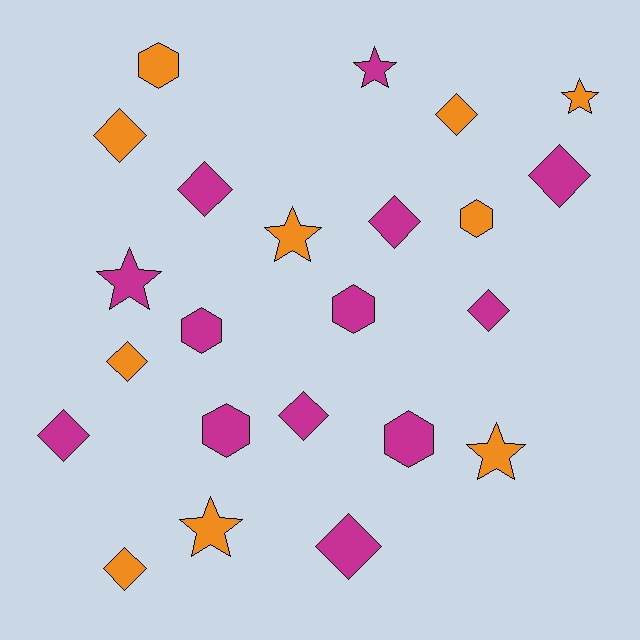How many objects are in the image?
There are 23 objects.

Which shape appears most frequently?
Diamond, with 11 objects.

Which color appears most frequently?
Magenta, with 13 objects.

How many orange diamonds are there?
There are 4 orange diamonds.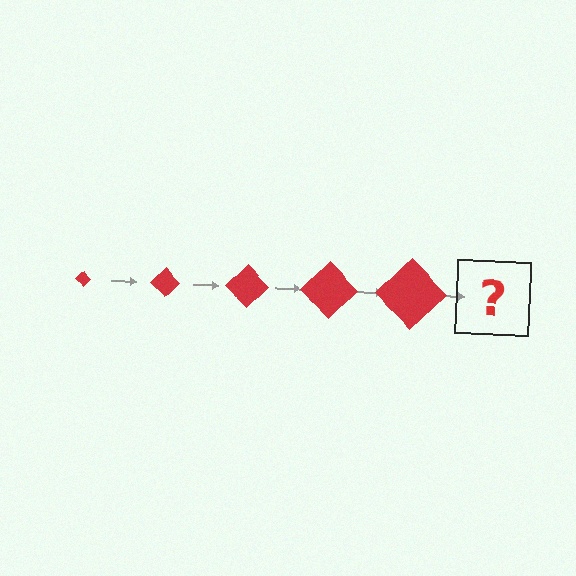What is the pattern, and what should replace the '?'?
The pattern is that the diamond gets progressively larger each step. The '?' should be a red diamond, larger than the previous one.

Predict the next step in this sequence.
The next step is a red diamond, larger than the previous one.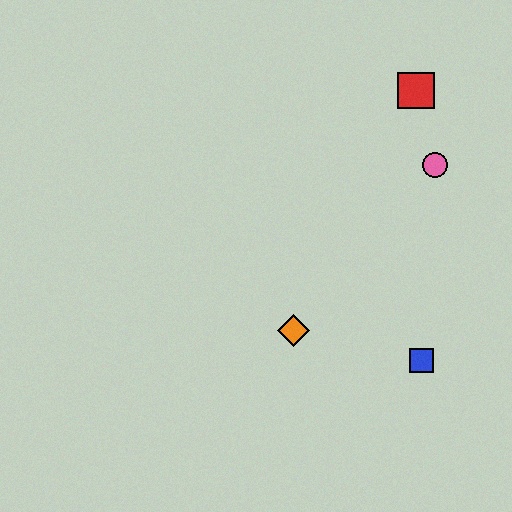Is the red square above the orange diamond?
Yes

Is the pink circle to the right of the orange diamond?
Yes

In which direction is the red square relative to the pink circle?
The red square is above the pink circle.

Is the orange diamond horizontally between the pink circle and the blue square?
No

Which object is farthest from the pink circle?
The orange diamond is farthest from the pink circle.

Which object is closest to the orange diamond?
The blue square is closest to the orange diamond.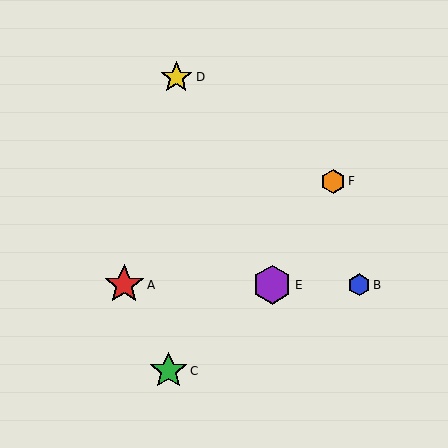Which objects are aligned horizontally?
Objects A, B, E are aligned horizontally.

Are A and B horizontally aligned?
Yes, both are at y≈285.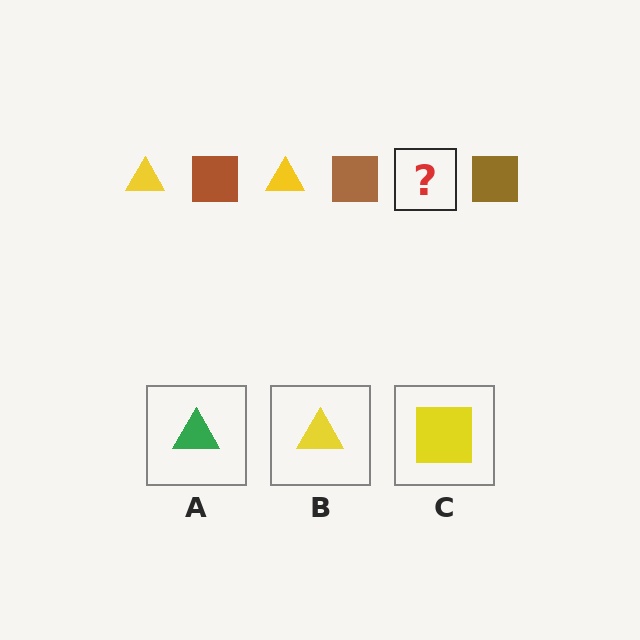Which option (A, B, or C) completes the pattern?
B.